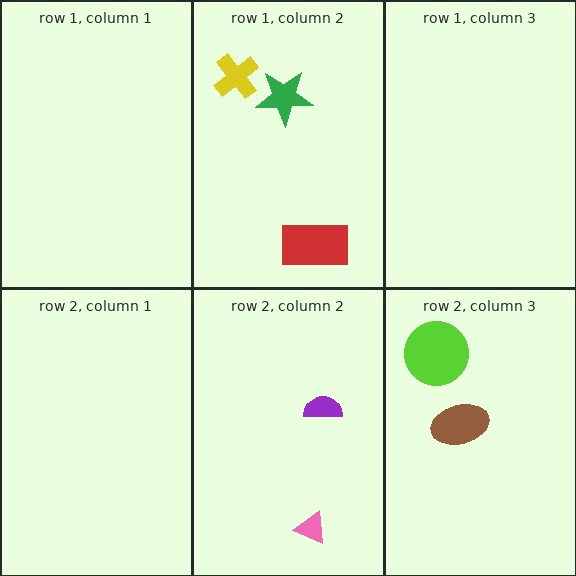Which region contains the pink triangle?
The row 2, column 2 region.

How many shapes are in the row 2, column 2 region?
2.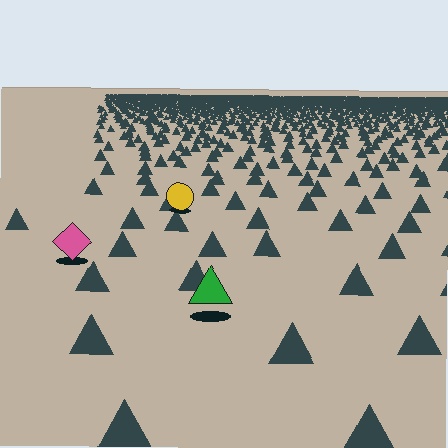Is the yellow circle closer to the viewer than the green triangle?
No. The green triangle is closer — you can tell from the texture gradient: the ground texture is coarser near it.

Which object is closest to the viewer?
The green triangle is closest. The texture marks near it are larger and more spread out.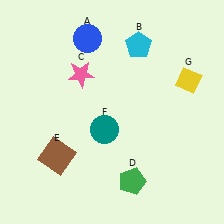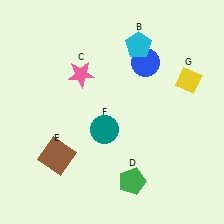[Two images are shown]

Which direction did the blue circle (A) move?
The blue circle (A) moved right.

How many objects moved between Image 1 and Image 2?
1 object moved between the two images.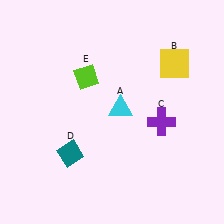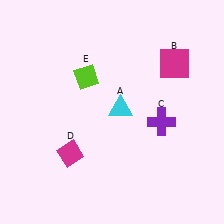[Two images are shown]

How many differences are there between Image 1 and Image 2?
There are 2 differences between the two images.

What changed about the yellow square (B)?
In Image 1, B is yellow. In Image 2, it changed to magenta.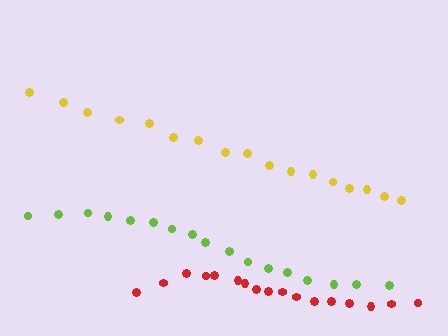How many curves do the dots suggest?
There are 3 distinct paths.